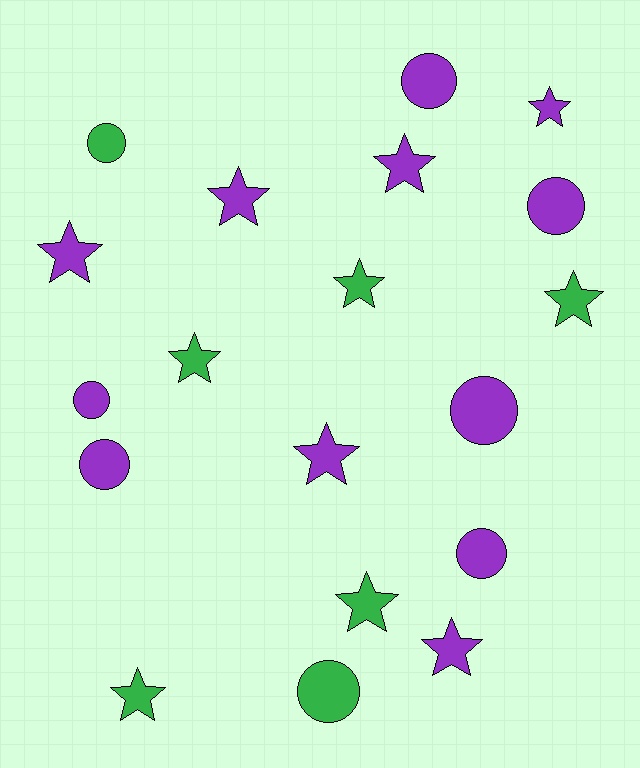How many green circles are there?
There are 2 green circles.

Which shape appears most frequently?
Star, with 11 objects.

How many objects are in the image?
There are 19 objects.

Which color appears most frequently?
Purple, with 12 objects.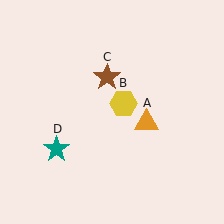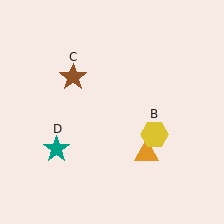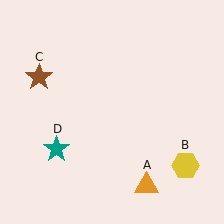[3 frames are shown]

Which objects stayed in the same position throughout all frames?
Teal star (object D) remained stationary.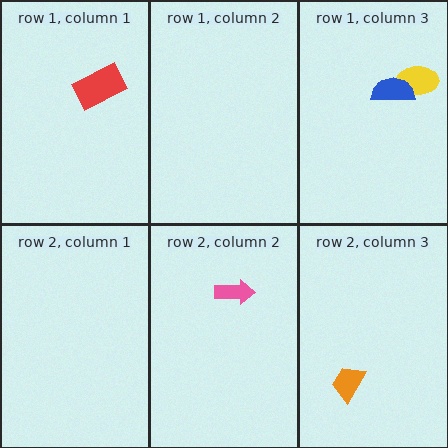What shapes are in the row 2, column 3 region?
The orange trapezoid.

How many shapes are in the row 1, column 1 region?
1.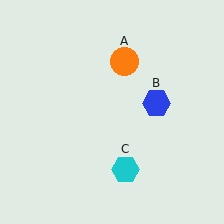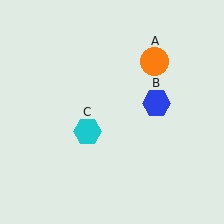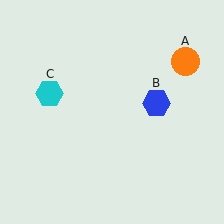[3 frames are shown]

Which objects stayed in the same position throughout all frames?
Blue hexagon (object B) remained stationary.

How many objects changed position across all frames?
2 objects changed position: orange circle (object A), cyan hexagon (object C).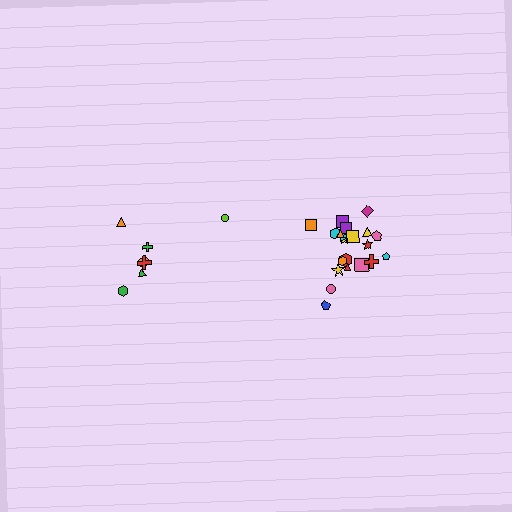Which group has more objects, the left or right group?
The right group.